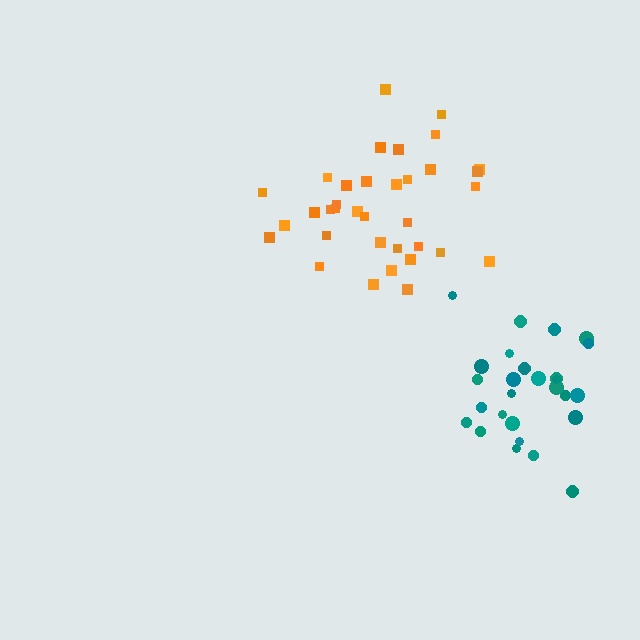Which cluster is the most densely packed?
Teal.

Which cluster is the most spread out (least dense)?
Orange.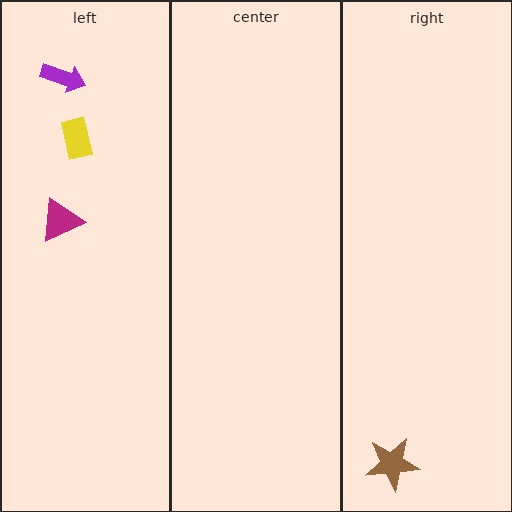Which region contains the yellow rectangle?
The left region.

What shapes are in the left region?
The yellow rectangle, the magenta triangle, the purple arrow.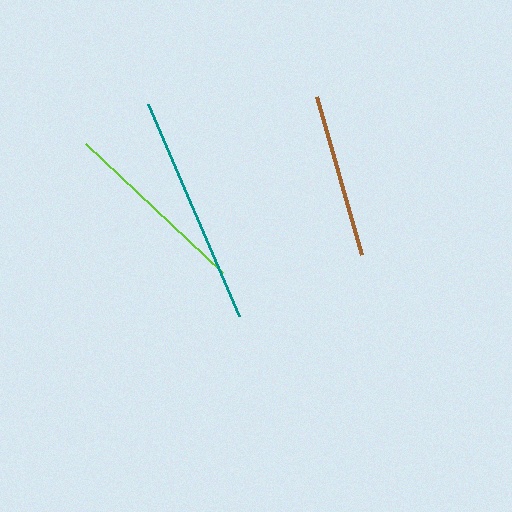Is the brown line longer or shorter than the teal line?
The teal line is longer than the brown line.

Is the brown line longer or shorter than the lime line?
The lime line is longer than the brown line.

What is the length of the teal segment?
The teal segment is approximately 231 pixels long.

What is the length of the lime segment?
The lime segment is approximately 188 pixels long.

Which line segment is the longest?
The teal line is the longest at approximately 231 pixels.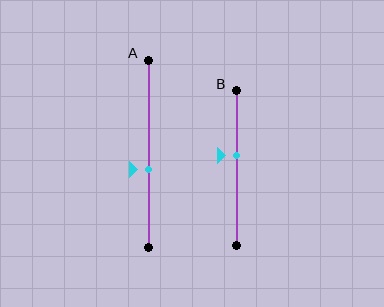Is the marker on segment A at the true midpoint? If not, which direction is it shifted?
No, the marker on segment A is shifted downward by about 9% of the segment length.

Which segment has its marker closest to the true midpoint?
Segment B has its marker closest to the true midpoint.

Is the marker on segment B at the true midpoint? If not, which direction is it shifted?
No, the marker on segment B is shifted upward by about 8% of the segment length.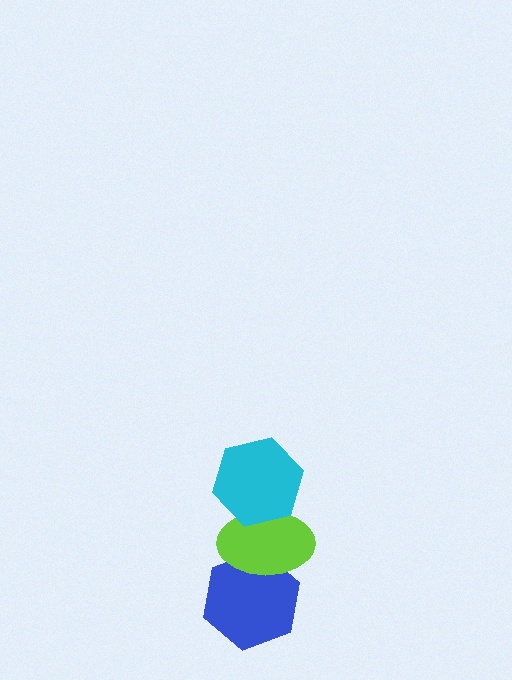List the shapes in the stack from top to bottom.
From top to bottom: the cyan hexagon, the lime ellipse, the blue hexagon.